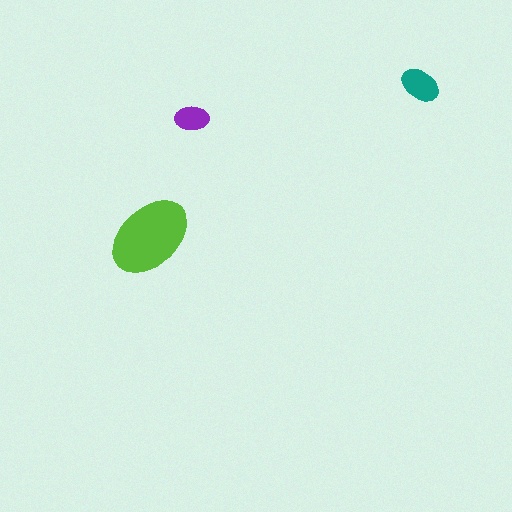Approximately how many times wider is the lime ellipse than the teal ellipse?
About 2 times wider.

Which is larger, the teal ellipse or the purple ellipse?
The teal one.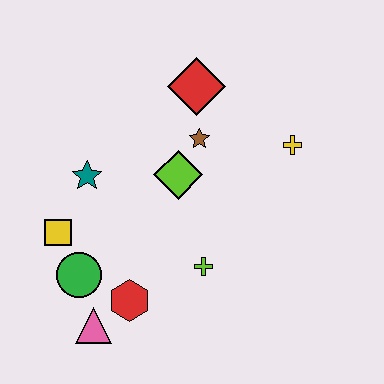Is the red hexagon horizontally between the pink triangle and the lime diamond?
Yes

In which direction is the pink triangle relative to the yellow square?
The pink triangle is below the yellow square.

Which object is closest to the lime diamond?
The brown star is closest to the lime diamond.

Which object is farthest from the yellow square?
The yellow cross is farthest from the yellow square.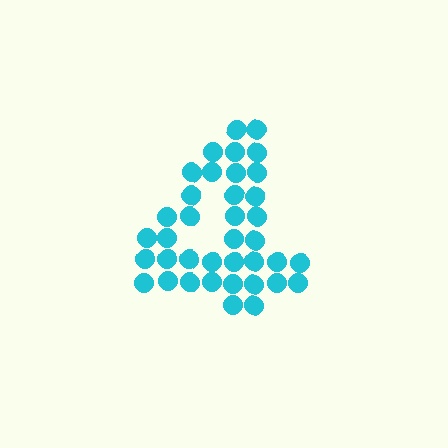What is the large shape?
The large shape is the digit 4.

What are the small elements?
The small elements are circles.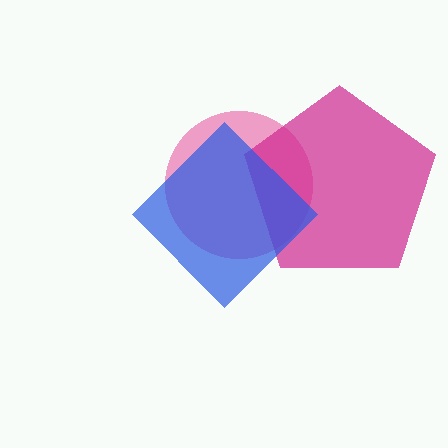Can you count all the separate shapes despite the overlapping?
Yes, there are 3 separate shapes.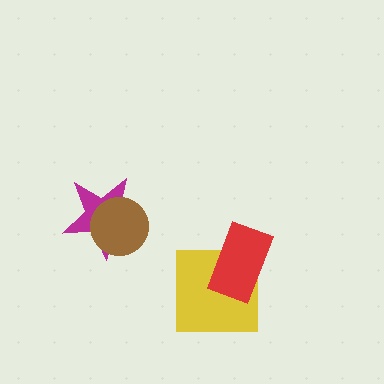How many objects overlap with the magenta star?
1 object overlaps with the magenta star.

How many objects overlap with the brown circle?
1 object overlaps with the brown circle.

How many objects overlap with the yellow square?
1 object overlaps with the yellow square.